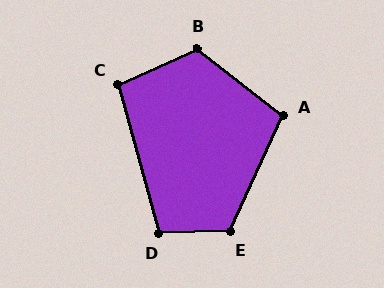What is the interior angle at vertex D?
Approximately 104 degrees (obtuse).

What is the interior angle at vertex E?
Approximately 116 degrees (obtuse).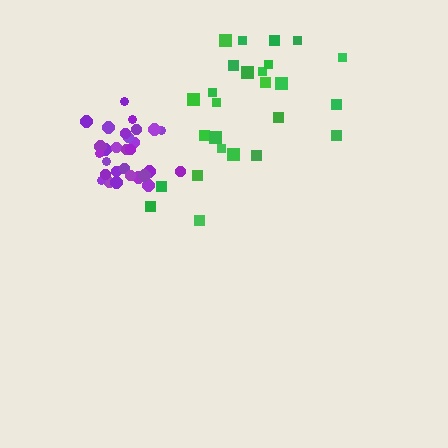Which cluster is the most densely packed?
Purple.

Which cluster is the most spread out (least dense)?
Green.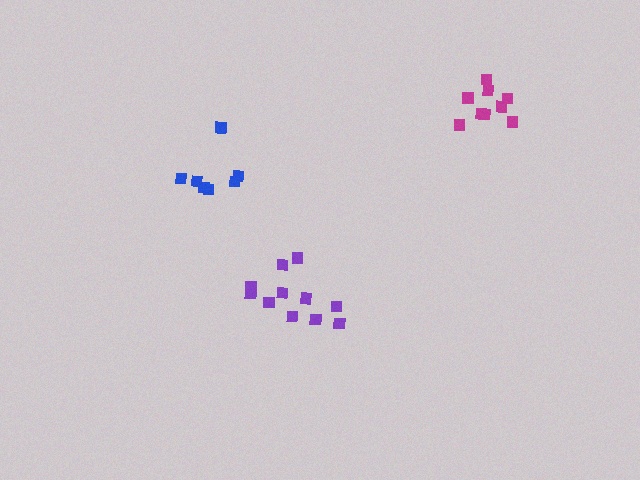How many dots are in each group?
Group 1: 7 dots, Group 2: 11 dots, Group 3: 9 dots (27 total).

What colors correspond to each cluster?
The clusters are colored: blue, purple, magenta.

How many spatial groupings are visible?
There are 3 spatial groupings.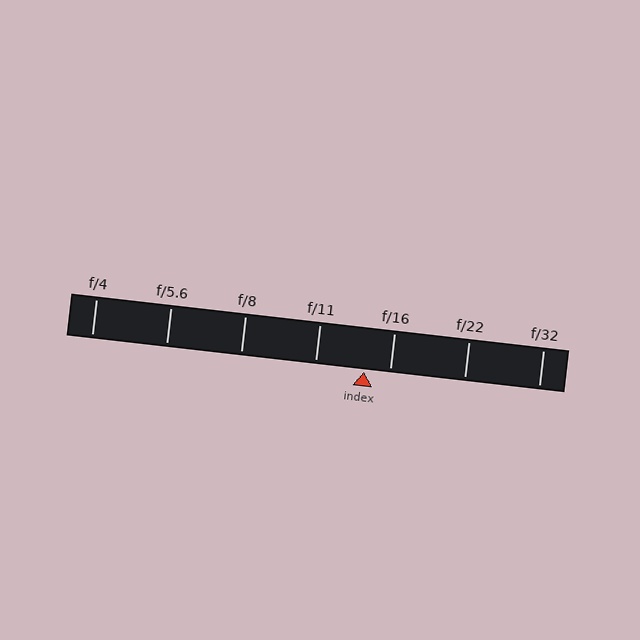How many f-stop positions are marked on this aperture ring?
There are 7 f-stop positions marked.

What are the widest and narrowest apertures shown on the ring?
The widest aperture shown is f/4 and the narrowest is f/32.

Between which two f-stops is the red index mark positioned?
The index mark is between f/11 and f/16.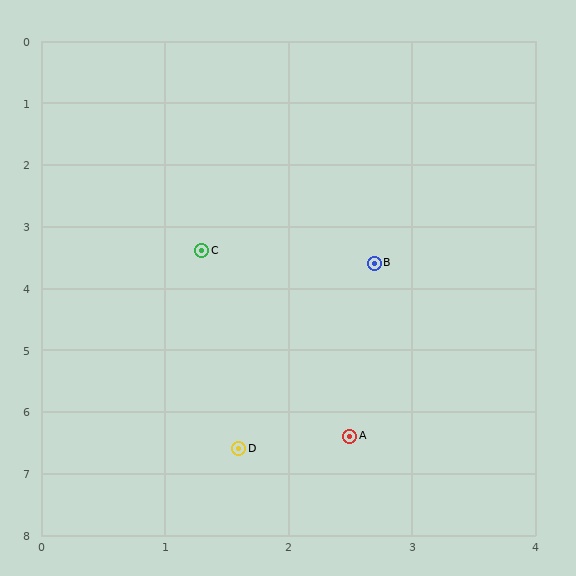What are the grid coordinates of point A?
Point A is at approximately (2.5, 6.4).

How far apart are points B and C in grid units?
Points B and C are about 1.4 grid units apart.